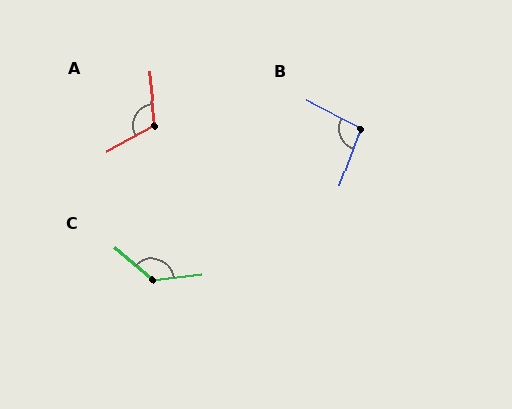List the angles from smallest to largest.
B (97°), A (113°), C (132°).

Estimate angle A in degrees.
Approximately 113 degrees.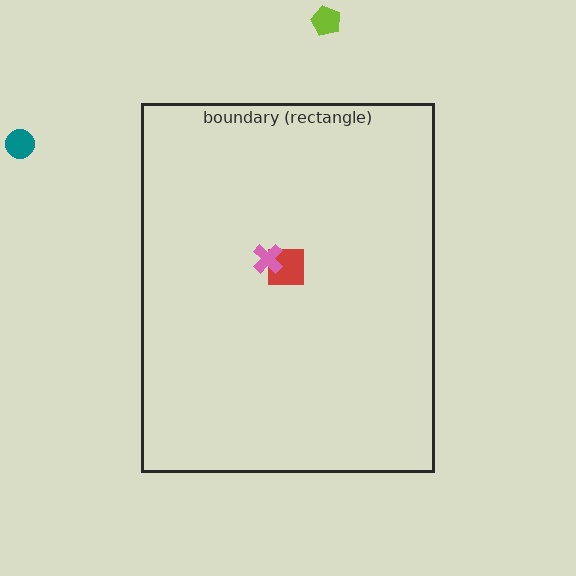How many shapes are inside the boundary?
2 inside, 2 outside.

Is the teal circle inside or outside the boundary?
Outside.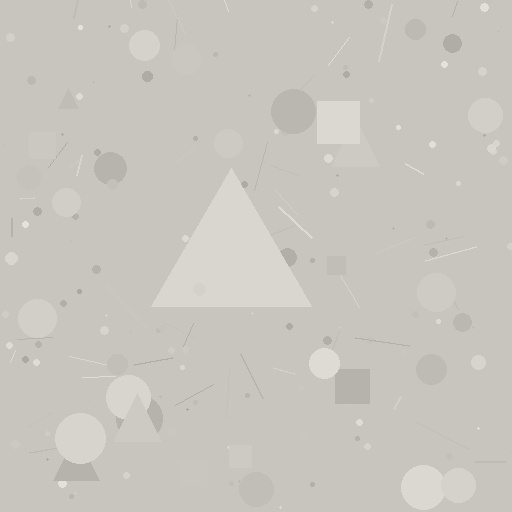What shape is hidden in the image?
A triangle is hidden in the image.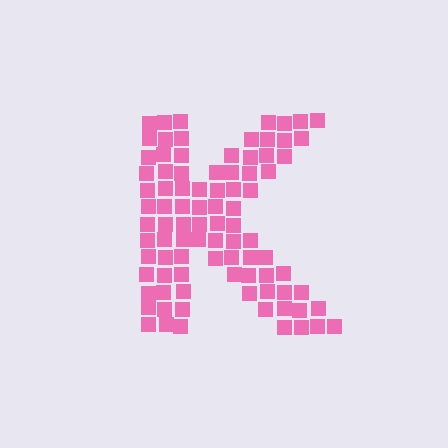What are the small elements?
The small elements are squares.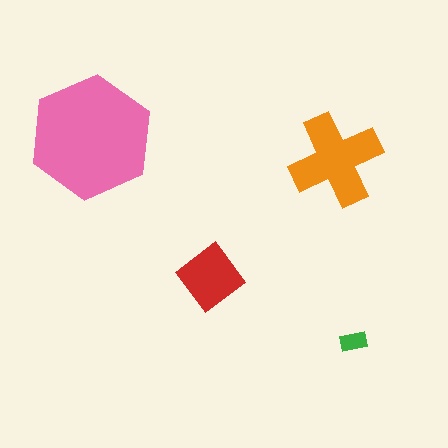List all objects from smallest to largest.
The green rectangle, the red diamond, the orange cross, the pink hexagon.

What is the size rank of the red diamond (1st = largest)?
3rd.